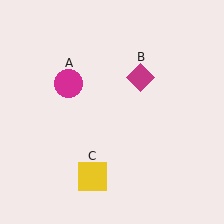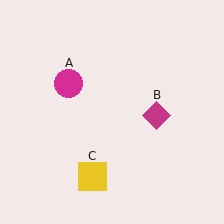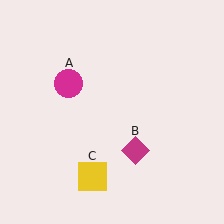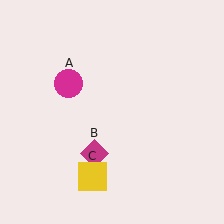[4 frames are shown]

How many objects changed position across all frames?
1 object changed position: magenta diamond (object B).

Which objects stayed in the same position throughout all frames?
Magenta circle (object A) and yellow square (object C) remained stationary.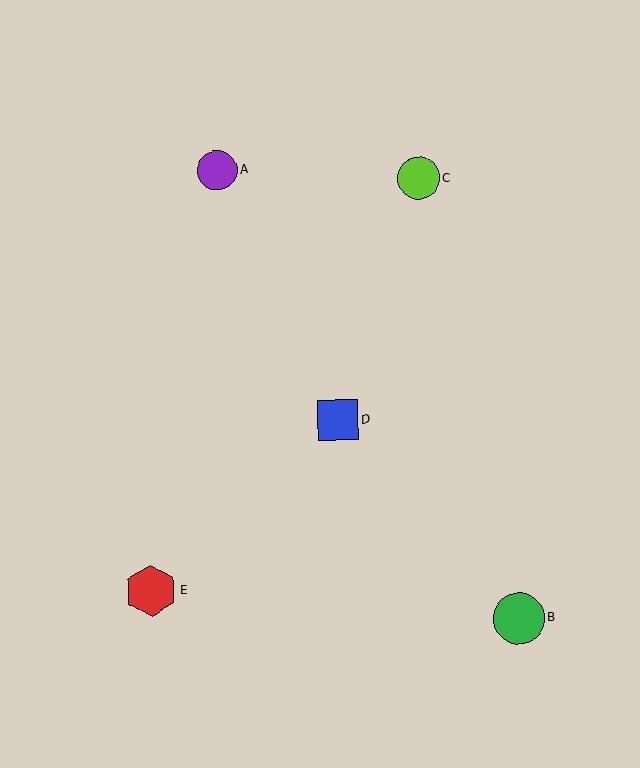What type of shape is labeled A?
Shape A is a purple circle.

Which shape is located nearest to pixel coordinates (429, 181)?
The lime circle (labeled C) at (419, 178) is nearest to that location.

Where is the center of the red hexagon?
The center of the red hexagon is at (151, 591).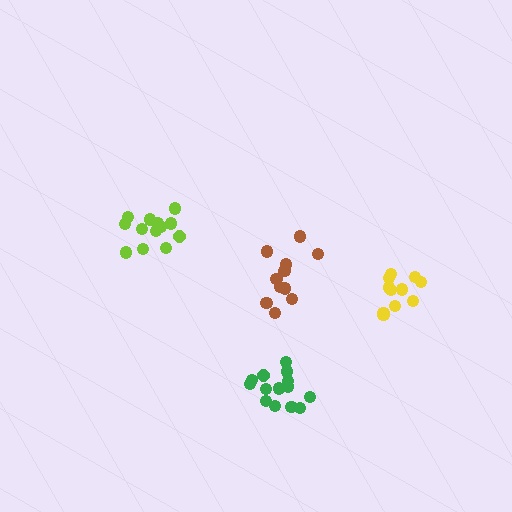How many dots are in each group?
Group 1: 11 dots, Group 2: 14 dots, Group 3: 13 dots, Group 4: 12 dots (50 total).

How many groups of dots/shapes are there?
There are 4 groups.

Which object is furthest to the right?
The yellow cluster is rightmost.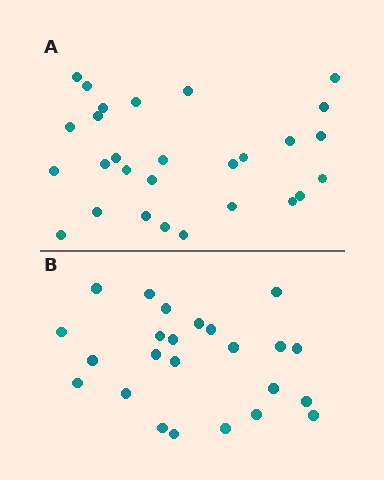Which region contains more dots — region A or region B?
Region A (the top region) has more dots.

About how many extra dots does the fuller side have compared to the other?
Region A has about 4 more dots than region B.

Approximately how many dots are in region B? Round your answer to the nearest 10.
About 20 dots. (The exact count is 24, which rounds to 20.)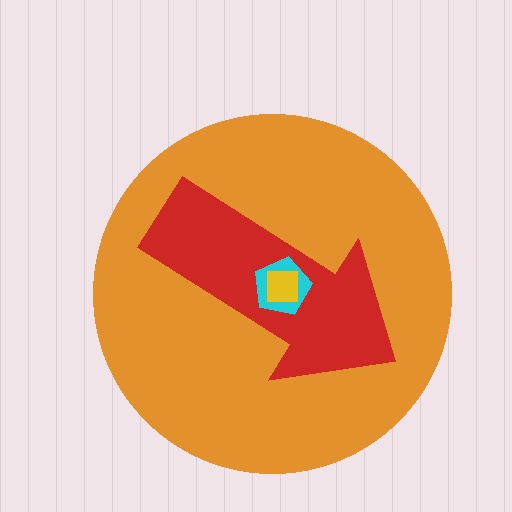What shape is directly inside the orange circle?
The red arrow.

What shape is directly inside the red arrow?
The cyan pentagon.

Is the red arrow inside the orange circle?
Yes.